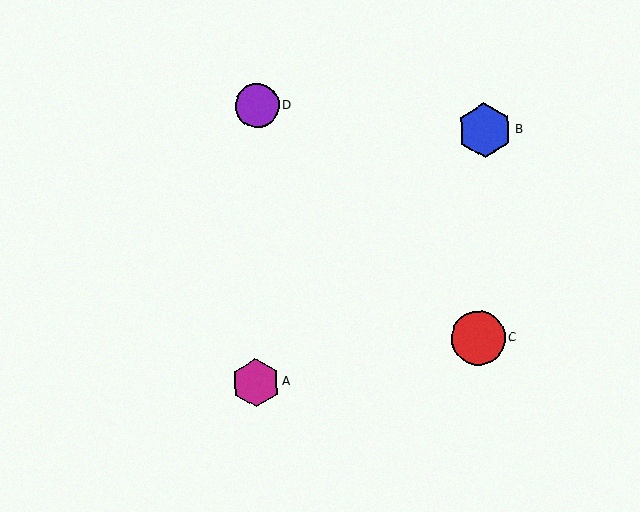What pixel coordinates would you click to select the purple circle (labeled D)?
Click at (257, 106) to select the purple circle D.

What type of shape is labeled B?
Shape B is a blue hexagon.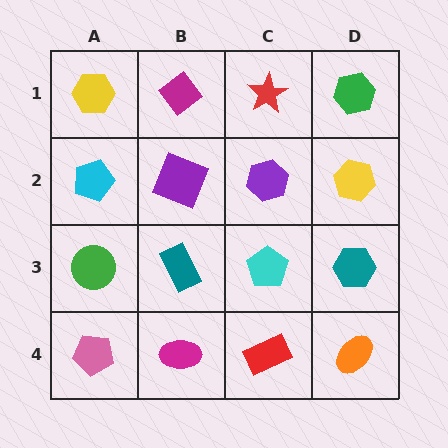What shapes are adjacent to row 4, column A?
A green circle (row 3, column A), a magenta ellipse (row 4, column B).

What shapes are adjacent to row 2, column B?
A magenta diamond (row 1, column B), a teal rectangle (row 3, column B), a cyan pentagon (row 2, column A), a purple hexagon (row 2, column C).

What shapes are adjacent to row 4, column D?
A teal hexagon (row 3, column D), a red rectangle (row 4, column C).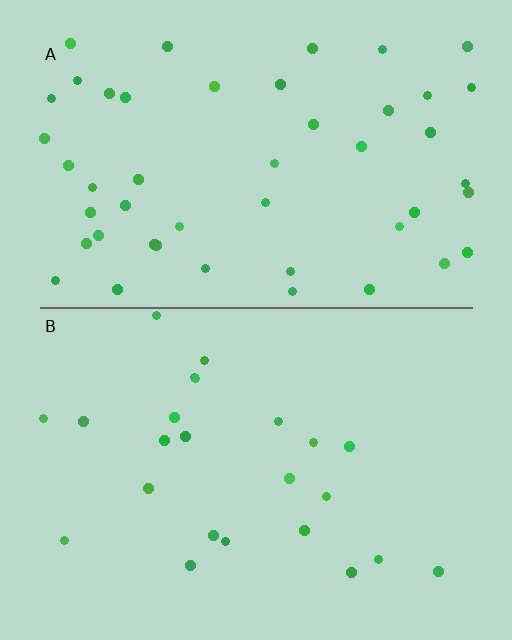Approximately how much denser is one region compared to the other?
Approximately 2.0× — region A over region B.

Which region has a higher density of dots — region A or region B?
A (the top).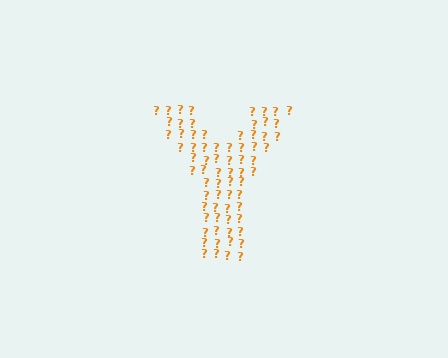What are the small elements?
The small elements are question marks.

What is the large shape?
The large shape is the letter Y.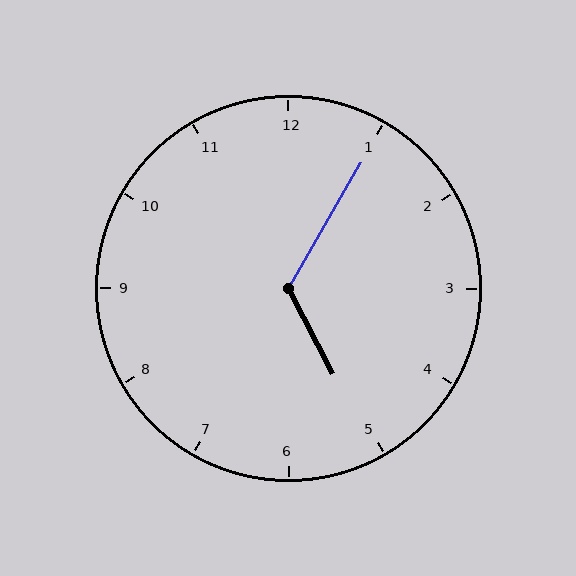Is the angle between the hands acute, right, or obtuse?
It is obtuse.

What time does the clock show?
5:05.